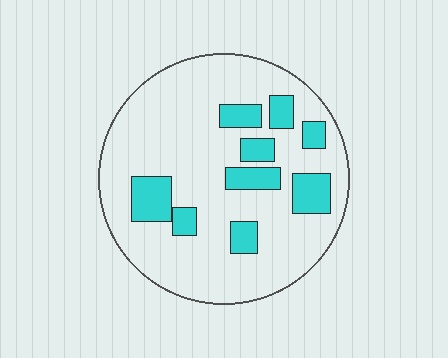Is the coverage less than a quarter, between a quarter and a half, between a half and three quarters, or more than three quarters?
Less than a quarter.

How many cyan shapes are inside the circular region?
9.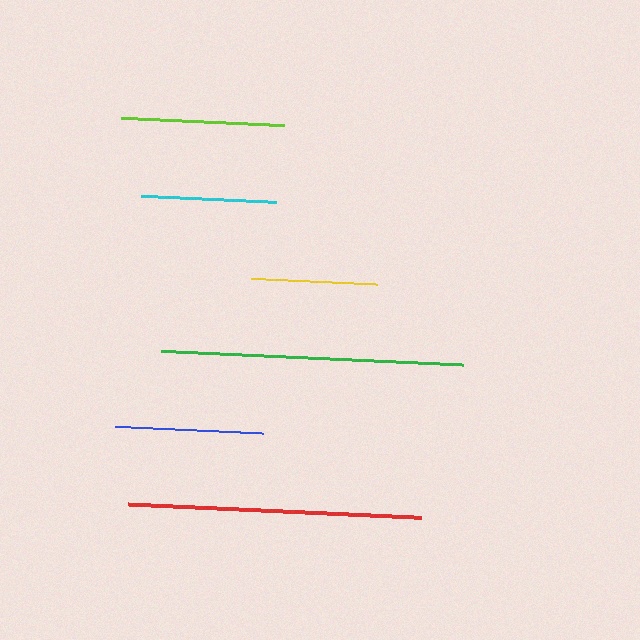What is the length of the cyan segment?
The cyan segment is approximately 135 pixels long.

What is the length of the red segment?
The red segment is approximately 293 pixels long.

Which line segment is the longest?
The green line is the longest at approximately 303 pixels.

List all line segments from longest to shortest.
From longest to shortest: green, red, lime, blue, cyan, yellow.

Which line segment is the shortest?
The yellow line is the shortest at approximately 126 pixels.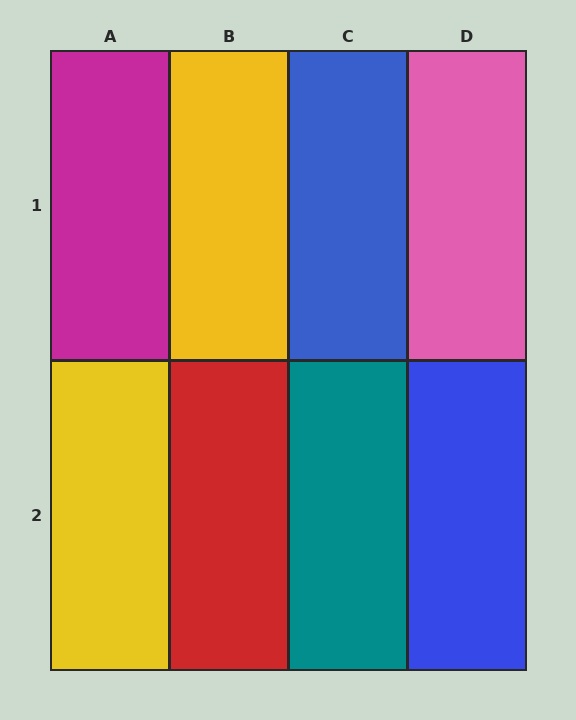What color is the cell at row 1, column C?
Blue.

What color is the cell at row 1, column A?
Magenta.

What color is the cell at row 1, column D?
Pink.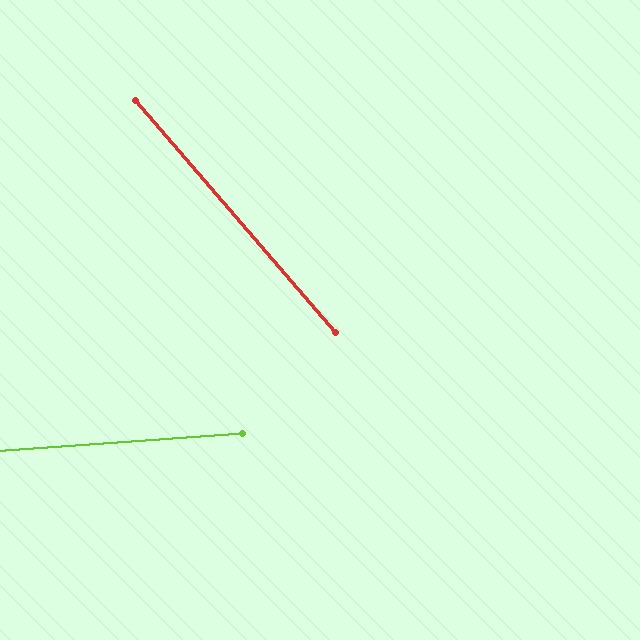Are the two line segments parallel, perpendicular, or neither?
Neither parallel nor perpendicular — they differ by about 53°.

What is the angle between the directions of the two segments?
Approximately 53 degrees.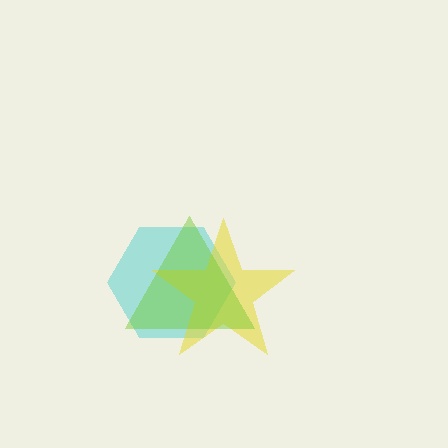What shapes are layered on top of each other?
The layered shapes are: a cyan hexagon, a yellow star, a lime triangle.